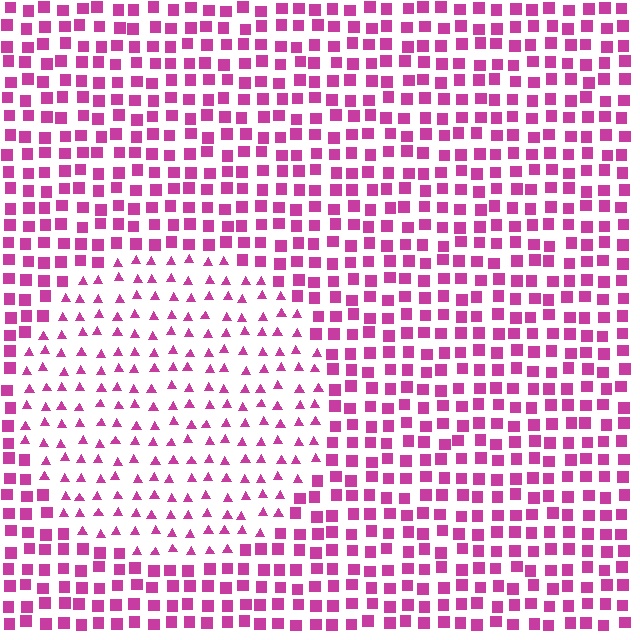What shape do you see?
I see a circle.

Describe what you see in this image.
The image is filled with small magenta elements arranged in a uniform grid. A circle-shaped region contains triangles, while the surrounding area contains squares. The boundary is defined purely by the change in element shape.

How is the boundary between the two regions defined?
The boundary is defined by a change in element shape: triangles inside vs. squares outside. All elements share the same color and spacing.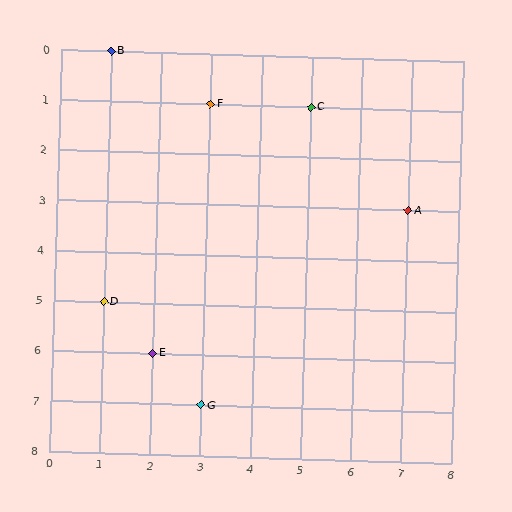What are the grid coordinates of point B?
Point B is at grid coordinates (1, 0).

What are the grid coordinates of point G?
Point G is at grid coordinates (3, 7).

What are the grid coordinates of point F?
Point F is at grid coordinates (3, 1).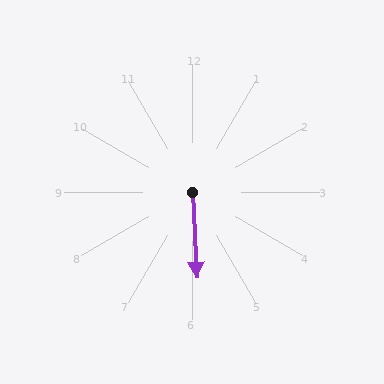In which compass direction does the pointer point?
South.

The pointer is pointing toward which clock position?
Roughly 6 o'clock.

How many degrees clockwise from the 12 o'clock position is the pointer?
Approximately 177 degrees.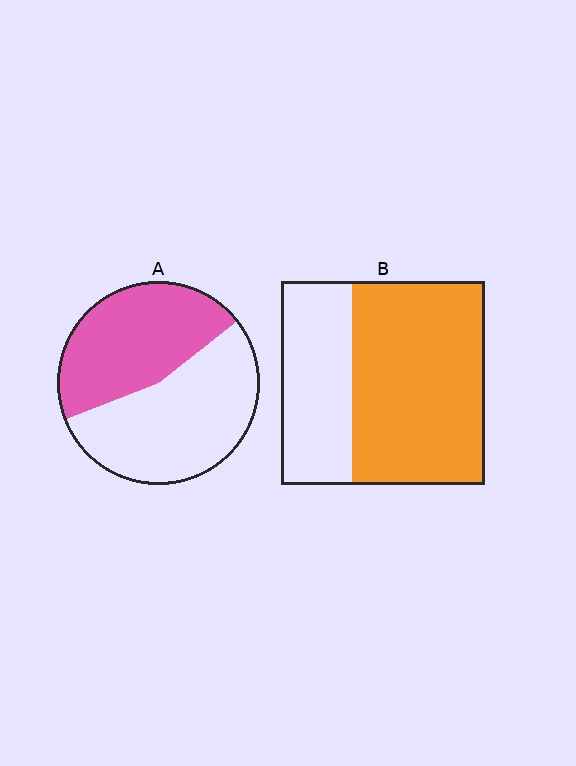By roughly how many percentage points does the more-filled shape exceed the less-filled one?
By roughly 20 percentage points (B over A).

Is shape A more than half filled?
No.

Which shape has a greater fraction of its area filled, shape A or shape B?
Shape B.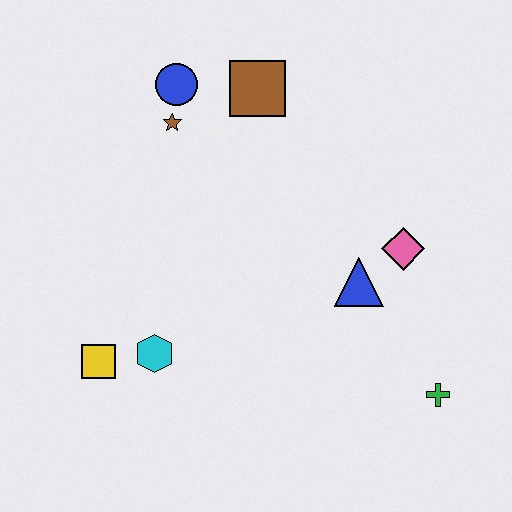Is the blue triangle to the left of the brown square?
No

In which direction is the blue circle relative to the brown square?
The blue circle is to the left of the brown square.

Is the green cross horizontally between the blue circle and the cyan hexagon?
No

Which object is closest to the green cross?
The blue triangle is closest to the green cross.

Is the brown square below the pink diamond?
No